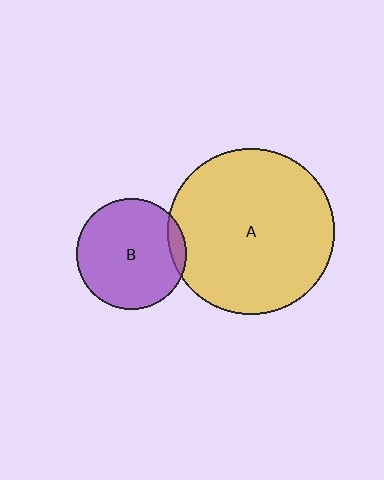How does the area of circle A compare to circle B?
Approximately 2.3 times.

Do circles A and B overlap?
Yes.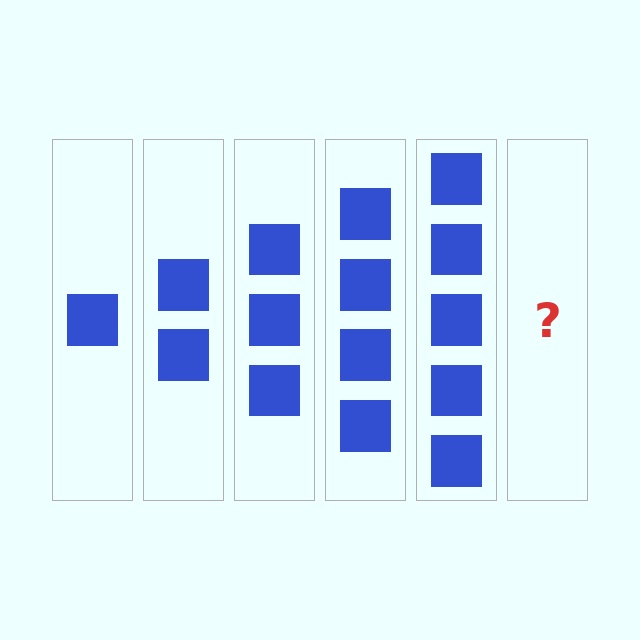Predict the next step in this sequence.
The next step is 6 squares.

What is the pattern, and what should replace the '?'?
The pattern is that each step adds one more square. The '?' should be 6 squares.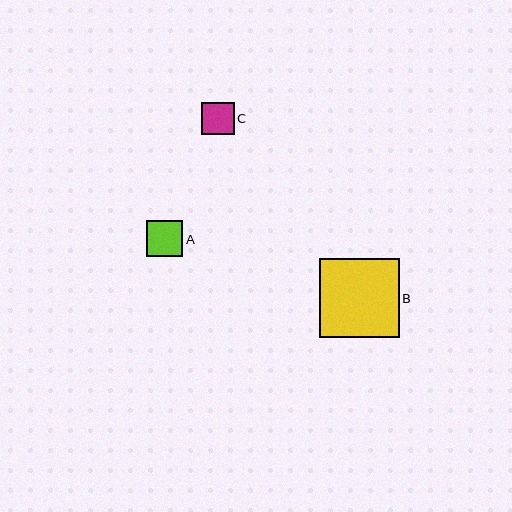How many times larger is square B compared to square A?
Square B is approximately 2.2 times the size of square A.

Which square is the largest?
Square B is the largest with a size of approximately 79 pixels.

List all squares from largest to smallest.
From largest to smallest: B, A, C.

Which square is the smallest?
Square C is the smallest with a size of approximately 32 pixels.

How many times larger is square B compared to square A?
Square B is approximately 2.2 times the size of square A.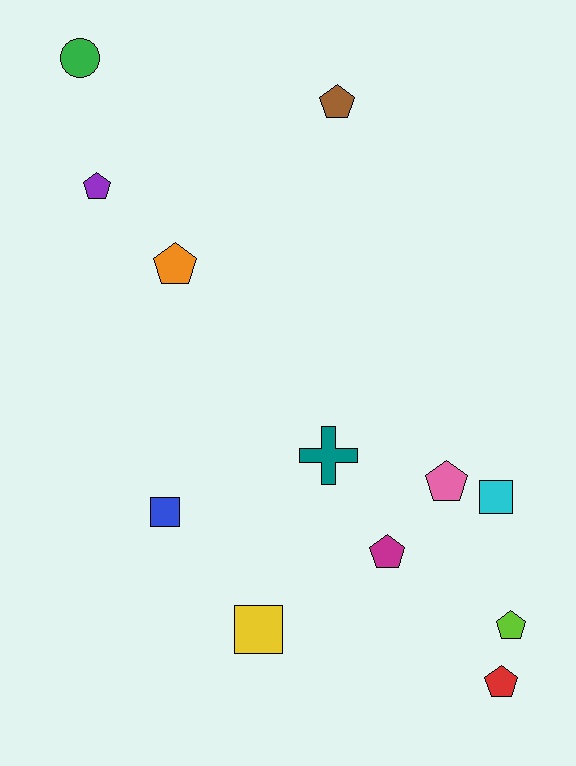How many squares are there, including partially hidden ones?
There are 3 squares.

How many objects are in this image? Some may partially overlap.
There are 12 objects.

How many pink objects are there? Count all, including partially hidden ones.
There is 1 pink object.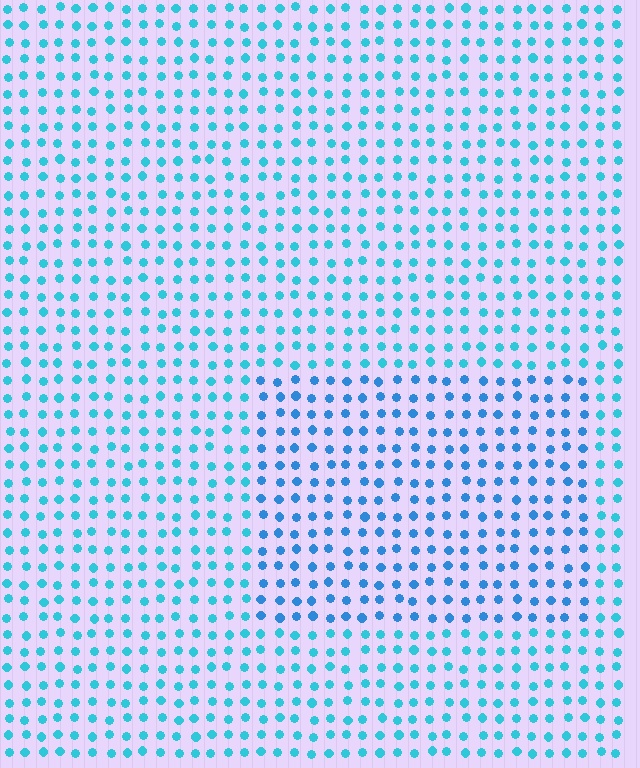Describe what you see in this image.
The image is filled with small cyan elements in a uniform arrangement. A rectangle-shaped region is visible where the elements are tinted to a slightly different hue, forming a subtle color boundary.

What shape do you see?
I see a rectangle.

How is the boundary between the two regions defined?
The boundary is defined purely by a slight shift in hue (about 22 degrees). Spacing, size, and orientation are identical on both sides.